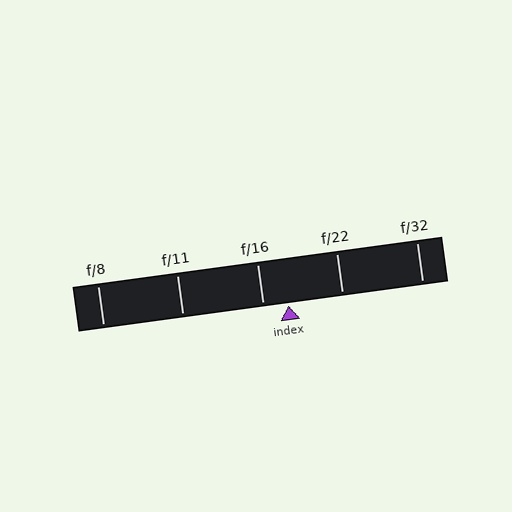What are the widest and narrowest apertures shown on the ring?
The widest aperture shown is f/8 and the narrowest is f/32.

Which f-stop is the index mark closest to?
The index mark is closest to f/16.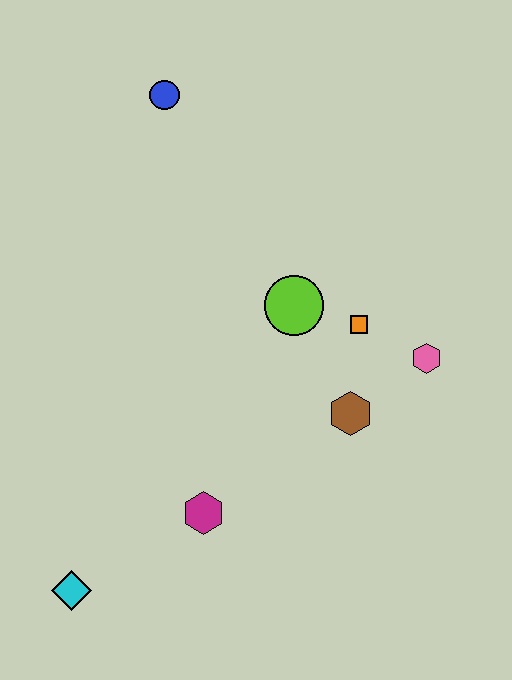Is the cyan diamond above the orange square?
No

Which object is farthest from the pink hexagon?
The cyan diamond is farthest from the pink hexagon.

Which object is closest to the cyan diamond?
The magenta hexagon is closest to the cyan diamond.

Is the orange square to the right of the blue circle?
Yes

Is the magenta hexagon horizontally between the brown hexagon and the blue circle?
Yes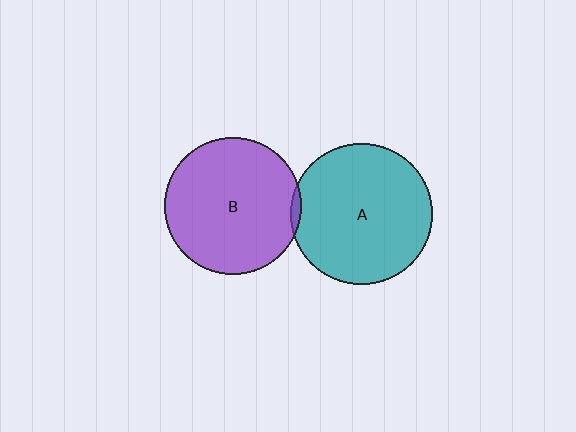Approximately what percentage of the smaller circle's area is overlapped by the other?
Approximately 5%.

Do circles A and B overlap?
Yes.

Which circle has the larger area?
Circle A (teal).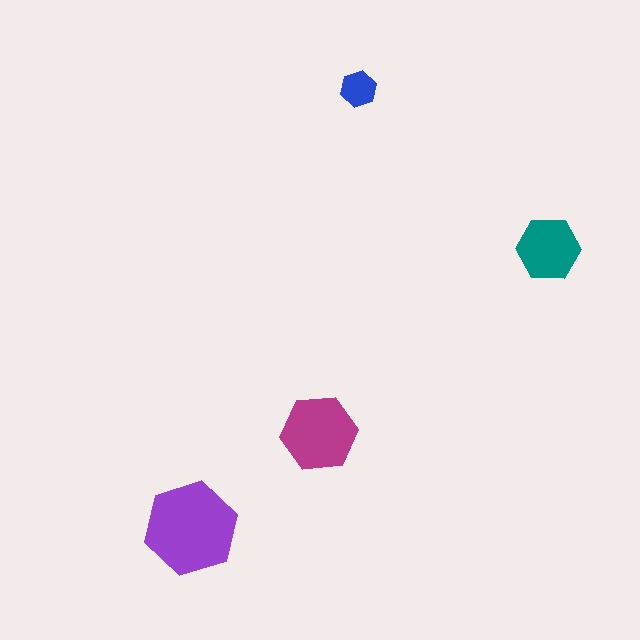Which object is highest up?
The blue hexagon is topmost.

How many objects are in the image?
There are 4 objects in the image.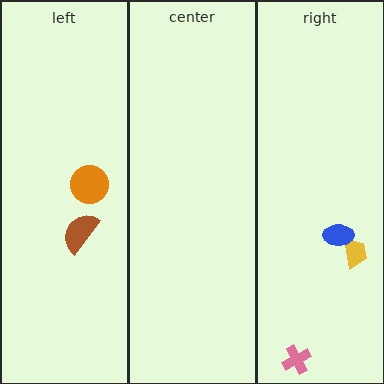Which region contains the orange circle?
The left region.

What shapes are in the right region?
The yellow trapezoid, the blue ellipse, the pink cross.